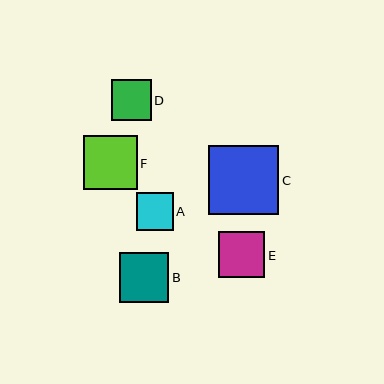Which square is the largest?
Square C is the largest with a size of approximately 70 pixels.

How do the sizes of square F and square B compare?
Square F and square B are approximately the same size.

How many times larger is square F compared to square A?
Square F is approximately 1.5 times the size of square A.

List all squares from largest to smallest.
From largest to smallest: C, F, B, E, D, A.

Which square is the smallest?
Square A is the smallest with a size of approximately 37 pixels.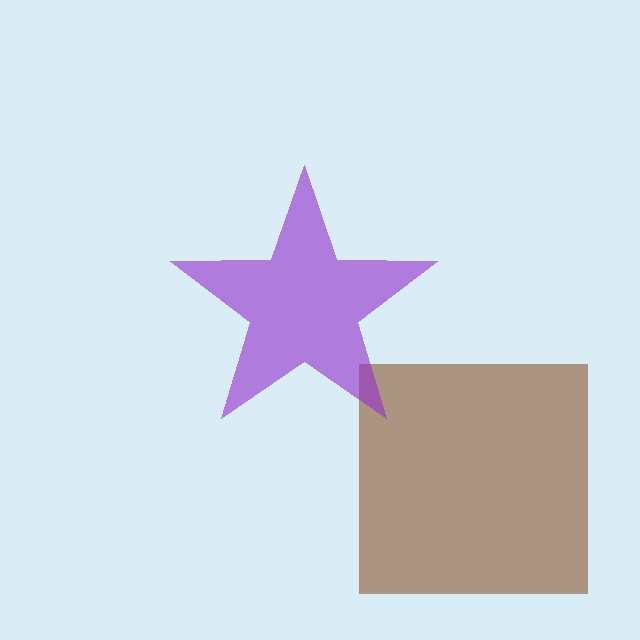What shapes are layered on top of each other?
The layered shapes are: a brown square, a purple star.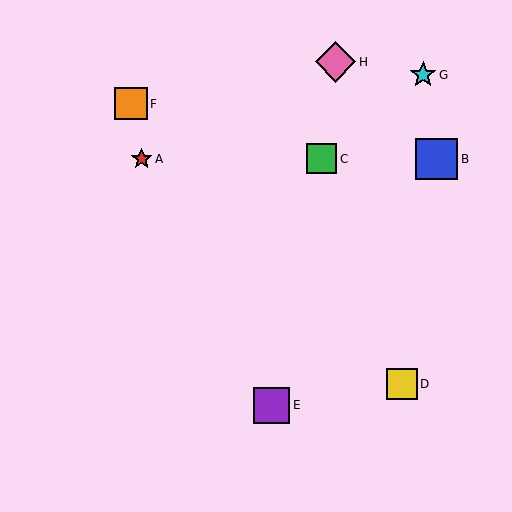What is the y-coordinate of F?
Object F is at y≈104.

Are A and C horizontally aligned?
Yes, both are at y≈159.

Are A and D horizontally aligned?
No, A is at y≈159 and D is at y≈384.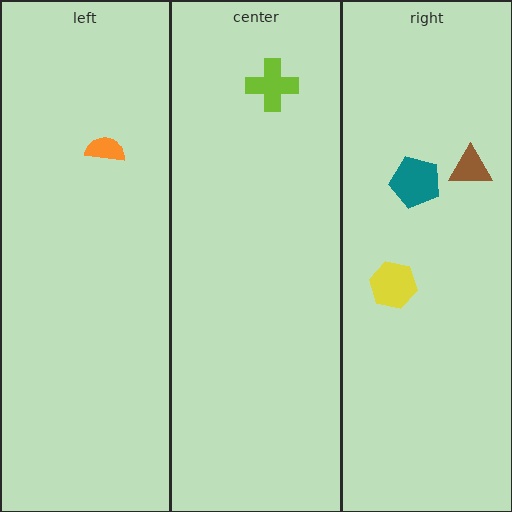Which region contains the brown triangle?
The right region.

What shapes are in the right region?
The brown triangle, the teal pentagon, the yellow hexagon.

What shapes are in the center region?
The lime cross.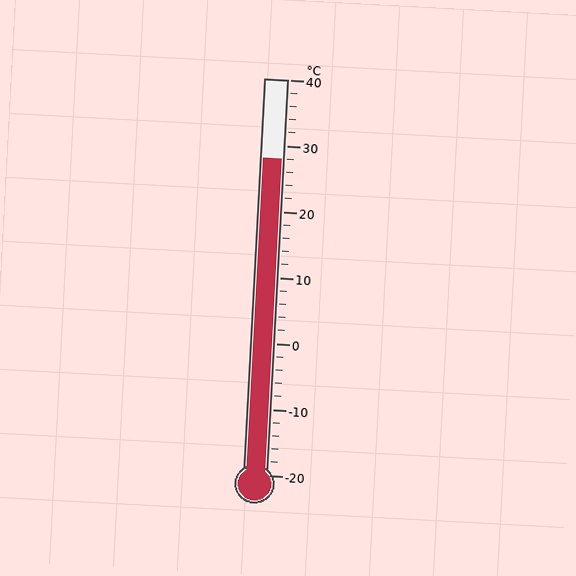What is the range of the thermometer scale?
The thermometer scale ranges from -20°C to 40°C.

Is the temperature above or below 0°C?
The temperature is above 0°C.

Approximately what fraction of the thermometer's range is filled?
The thermometer is filled to approximately 80% of its range.